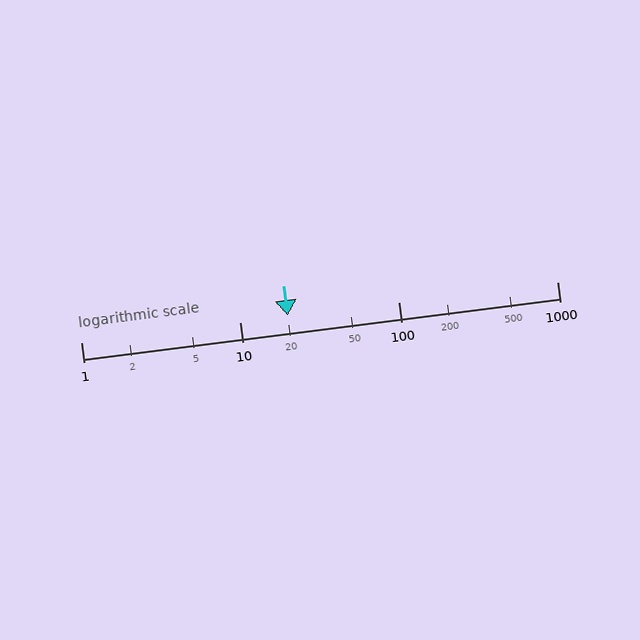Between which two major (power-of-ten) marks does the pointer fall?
The pointer is between 10 and 100.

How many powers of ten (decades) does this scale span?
The scale spans 3 decades, from 1 to 1000.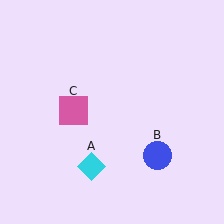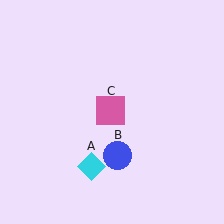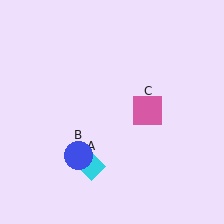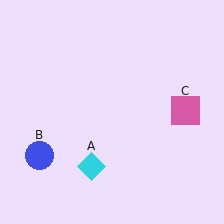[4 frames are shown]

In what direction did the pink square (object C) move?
The pink square (object C) moved right.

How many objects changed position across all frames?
2 objects changed position: blue circle (object B), pink square (object C).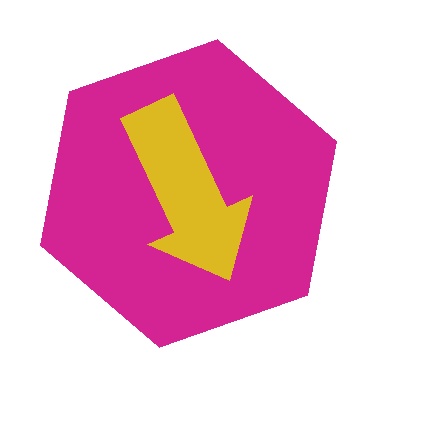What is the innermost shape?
The yellow arrow.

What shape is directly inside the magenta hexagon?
The yellow arrow.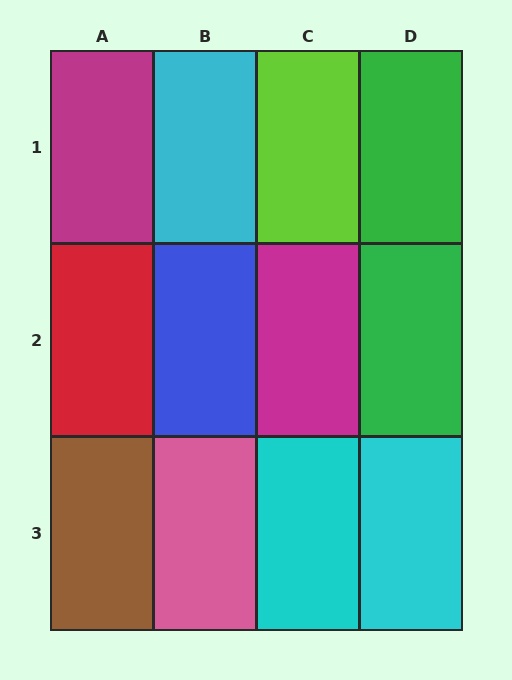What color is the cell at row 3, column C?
Cyan.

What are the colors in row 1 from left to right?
Magenta, cyan, lime, green.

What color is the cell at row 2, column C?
Magenta.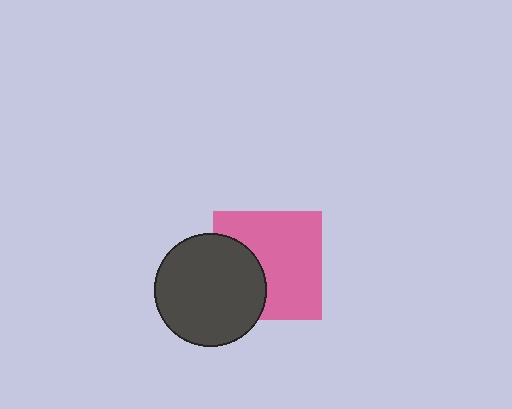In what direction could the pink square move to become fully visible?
The pink square could move right. That would shift it out from behind the dark gray circle entirely.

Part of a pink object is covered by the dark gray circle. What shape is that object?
It is a square.